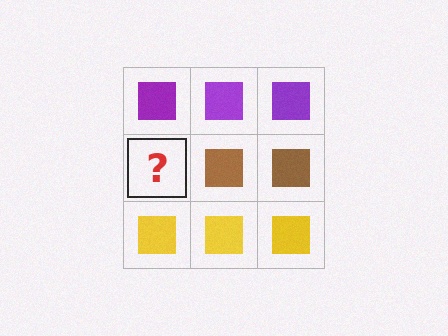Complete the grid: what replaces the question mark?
The question mark should be replaced with a brown square.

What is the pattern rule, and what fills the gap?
The rule is that each row has a consistent color. The gap should be filled with a brown square.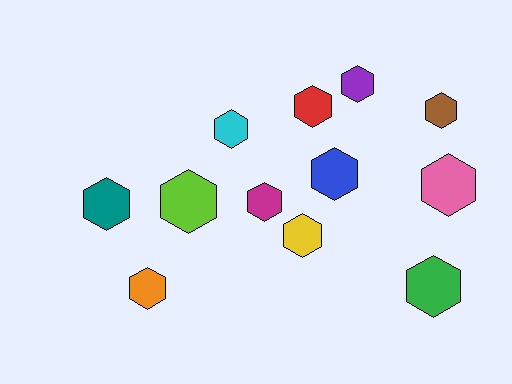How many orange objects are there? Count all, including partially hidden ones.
There is 1 orange object.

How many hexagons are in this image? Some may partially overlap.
There are 12 hexagons.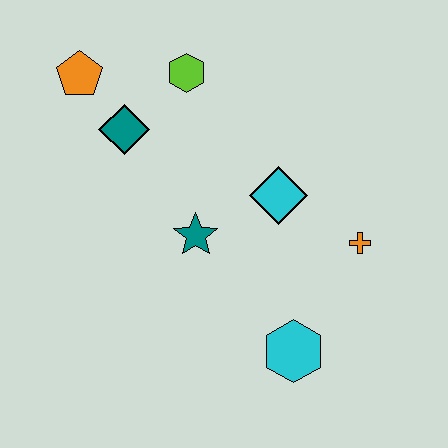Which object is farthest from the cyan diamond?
The orange pentagon is farthest from the cyan diamond.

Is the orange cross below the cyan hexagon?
No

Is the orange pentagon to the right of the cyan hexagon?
No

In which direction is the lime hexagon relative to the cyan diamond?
The lime hexagon is above the cyan diamond.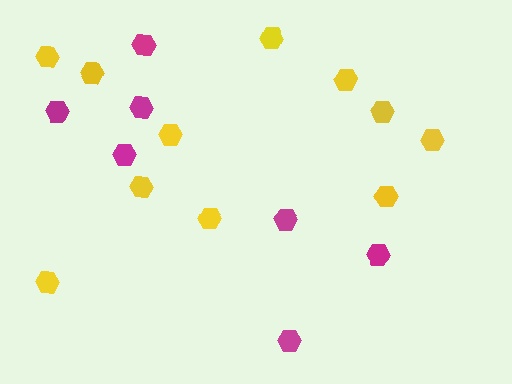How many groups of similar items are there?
There are 2 groups: one group of yellow hexagons (11) and one group of magenta hexagons (7).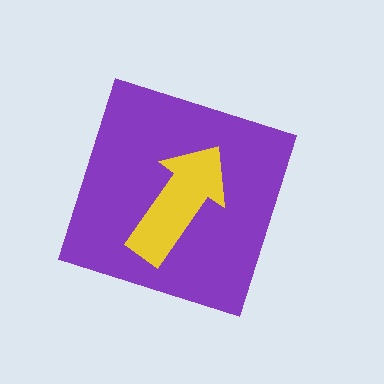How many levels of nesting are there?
2.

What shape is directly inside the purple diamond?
The yellow arrow.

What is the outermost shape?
The purple diamond.